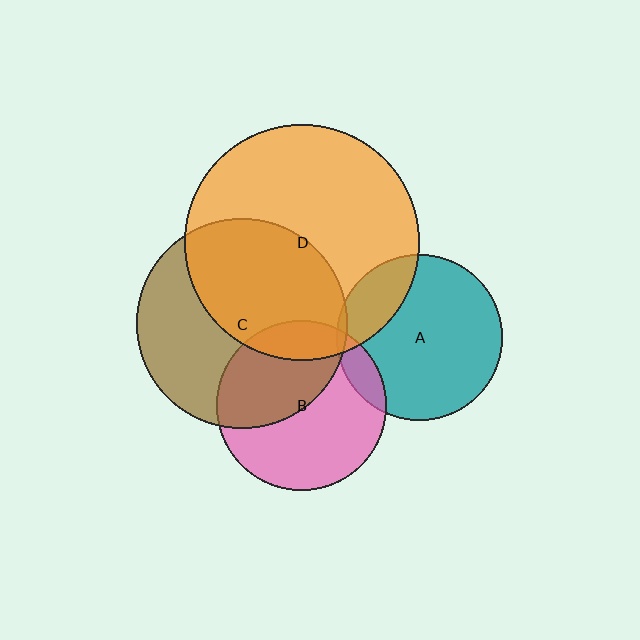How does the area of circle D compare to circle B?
Approximately 1.9 times.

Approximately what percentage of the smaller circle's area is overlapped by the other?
Approximately 15%.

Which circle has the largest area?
Circle D (orange).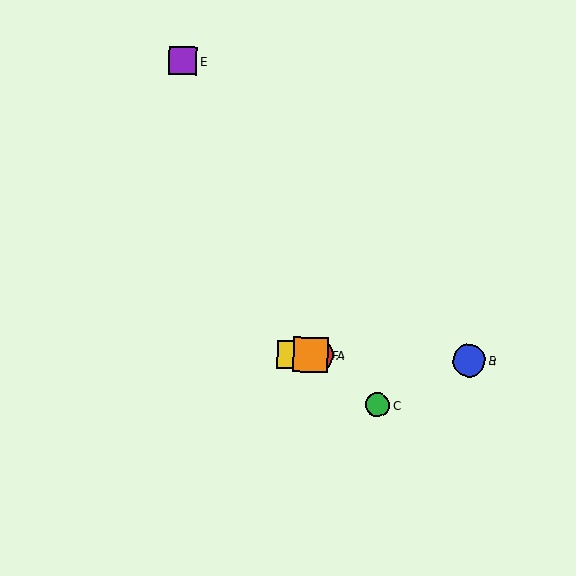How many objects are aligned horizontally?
4 objects (A, B, D, F) are aligned horizontally.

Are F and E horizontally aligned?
No, F is at y≈355 and E is at y≈61.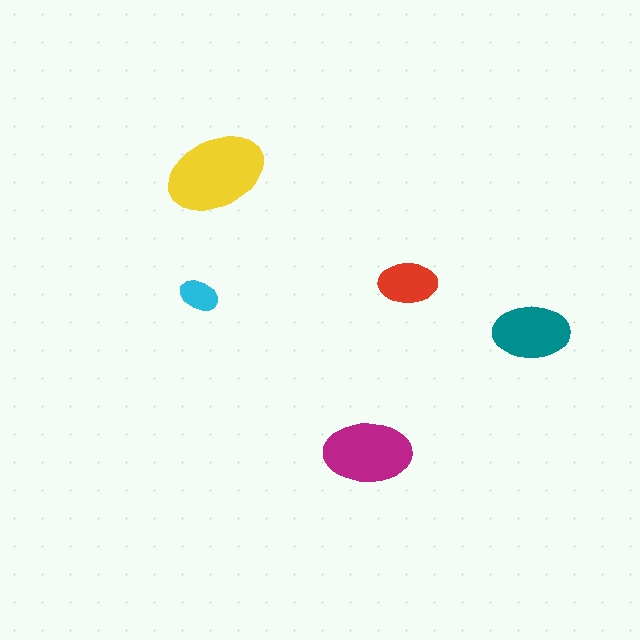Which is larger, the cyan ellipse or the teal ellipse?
The teal one.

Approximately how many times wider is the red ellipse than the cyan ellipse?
About 1.5 times wider.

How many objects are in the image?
There are 5 objects in the image.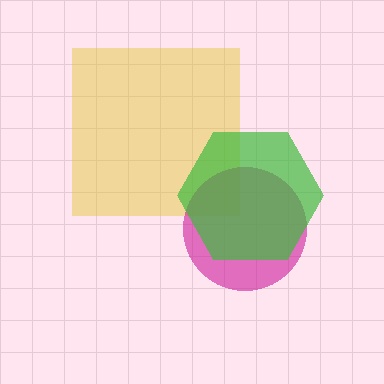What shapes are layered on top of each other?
The layered shapes are: a yellow square, a magenta circle, a green hexagon.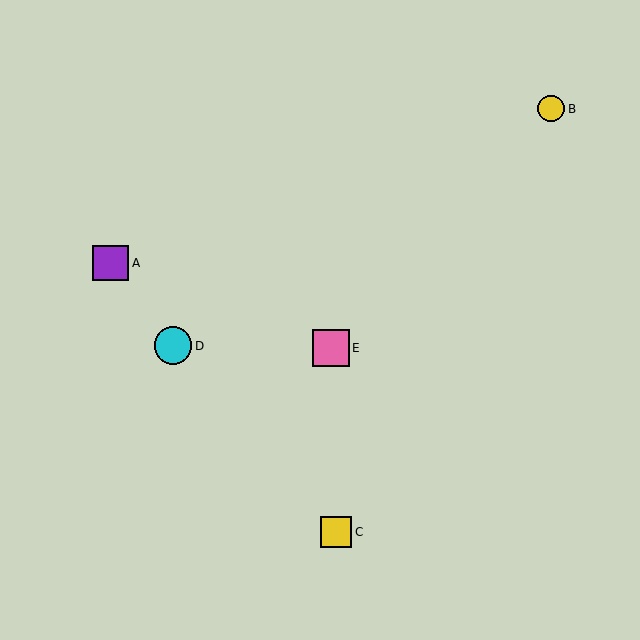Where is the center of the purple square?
The center of the purple square is at (111, 263).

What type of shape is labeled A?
Shape A is a purple square.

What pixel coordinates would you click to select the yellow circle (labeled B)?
Click at (551, 109) to select the yellow circle B.